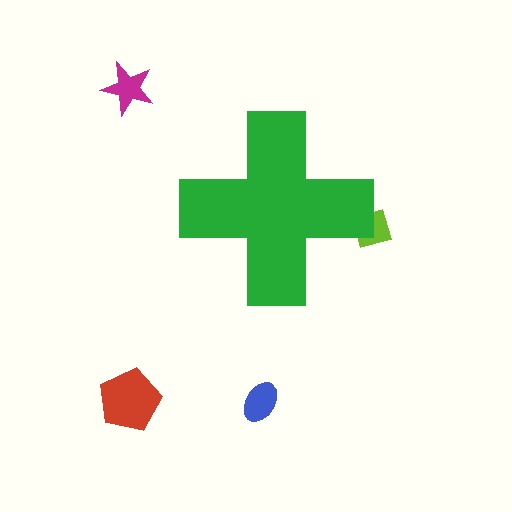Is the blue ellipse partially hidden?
No, the blue ellipse is fully visible.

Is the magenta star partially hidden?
No, the magenta star is fully visible.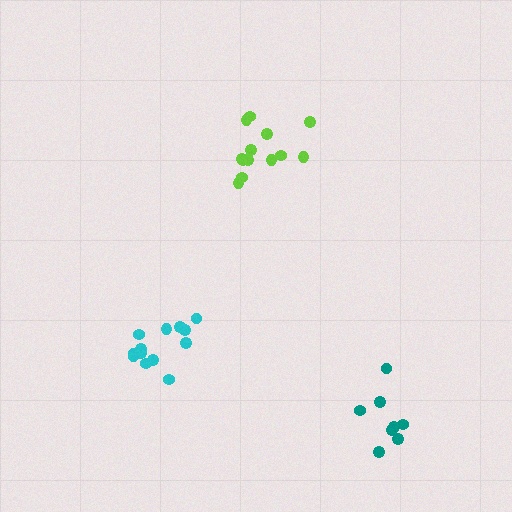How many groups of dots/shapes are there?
There are 3 groups.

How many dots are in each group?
Group 1: 13 dots, Group 2: 8 dots, Group 3: 13 dots (34 total).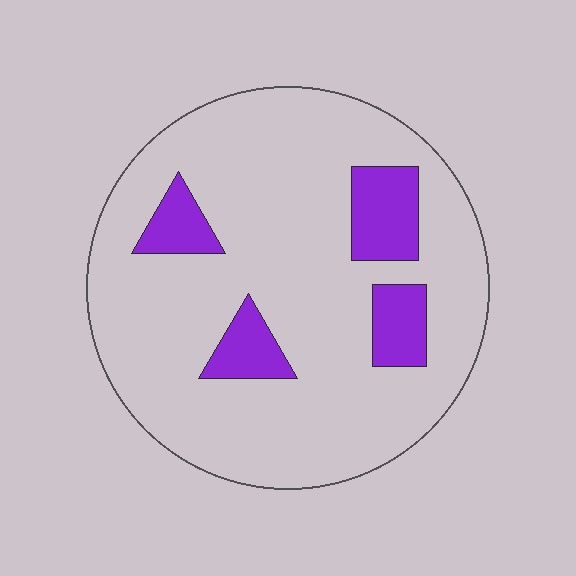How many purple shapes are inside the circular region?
4.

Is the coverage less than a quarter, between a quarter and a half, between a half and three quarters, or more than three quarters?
Less than a quarter.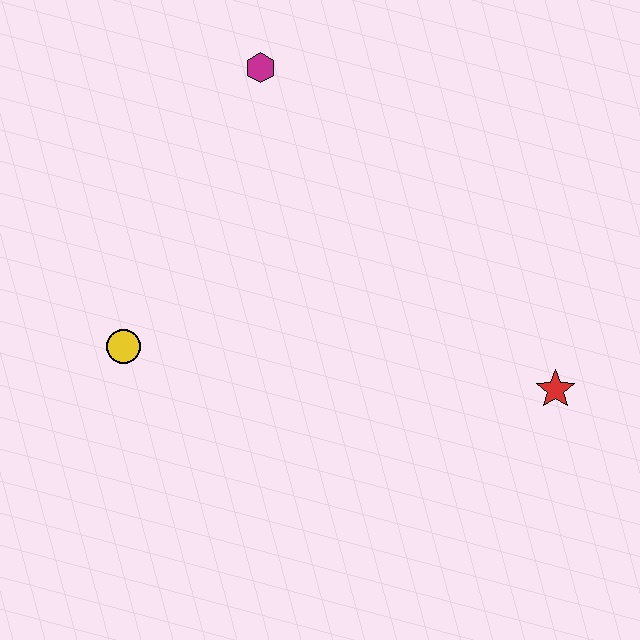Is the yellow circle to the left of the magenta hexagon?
Yes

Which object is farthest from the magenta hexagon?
The red star is farthest from the magenta hexagon.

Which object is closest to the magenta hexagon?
The yellow circle is closest to the magenta hexagon.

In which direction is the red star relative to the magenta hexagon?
The red star is below the magenta hexagon.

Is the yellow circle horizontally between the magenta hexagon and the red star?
No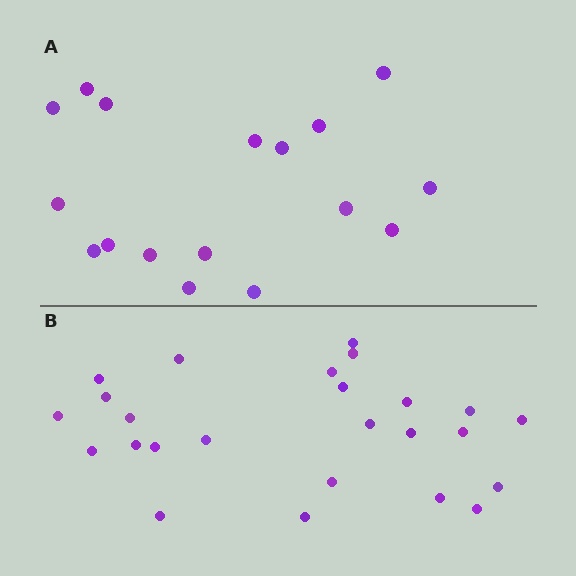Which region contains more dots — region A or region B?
Region B (the bottom region) has more dots.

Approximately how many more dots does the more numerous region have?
Region B has roughly 8 or so more dots than region A.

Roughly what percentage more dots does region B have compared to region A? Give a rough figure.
About 45% more.